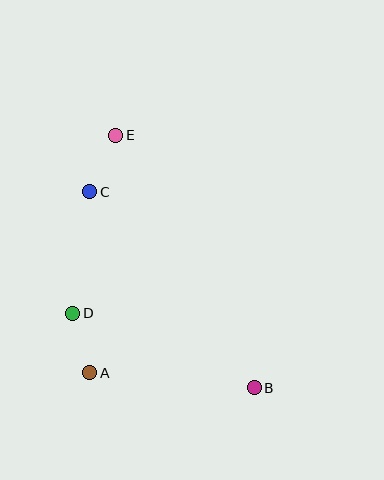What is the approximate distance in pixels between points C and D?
The distance between C and D is approximately 123 pixels.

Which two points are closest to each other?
Points A and D are closest to each other.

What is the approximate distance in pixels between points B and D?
The distance between B and D is approximately 196 pixels.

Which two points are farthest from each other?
Points B and E are farthest from each other.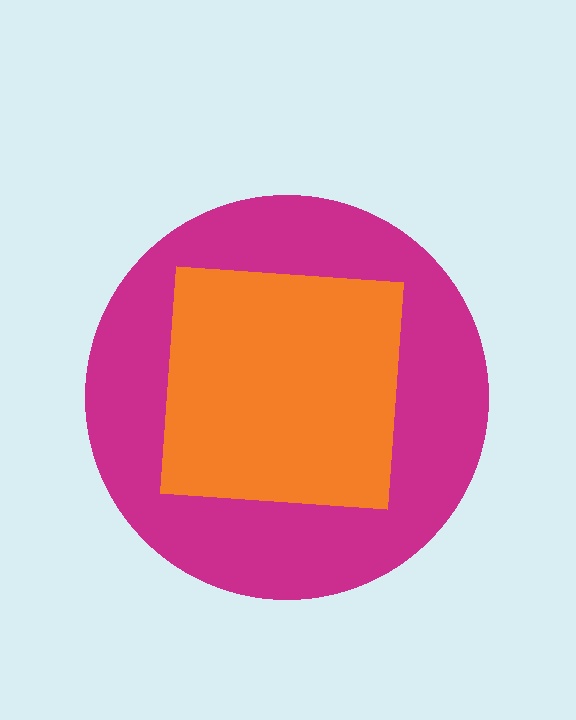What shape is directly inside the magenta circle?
The orange square.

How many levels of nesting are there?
2.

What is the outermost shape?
The magenta circle.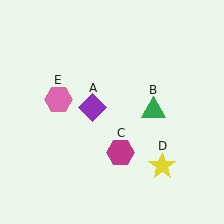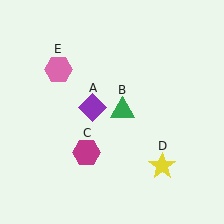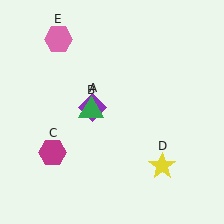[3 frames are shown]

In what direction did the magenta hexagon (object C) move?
The magenta hexagon (object C) moved left.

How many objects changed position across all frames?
3 objects changed position: green triangle (object B), magenta hexagon (object C), pink hexagon (object E).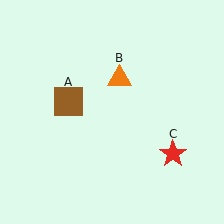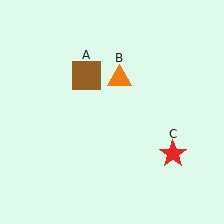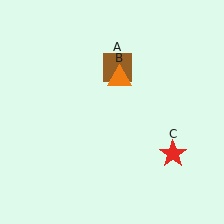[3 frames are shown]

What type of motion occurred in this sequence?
The brown square (object A) rotated clockwise around the center of the scene.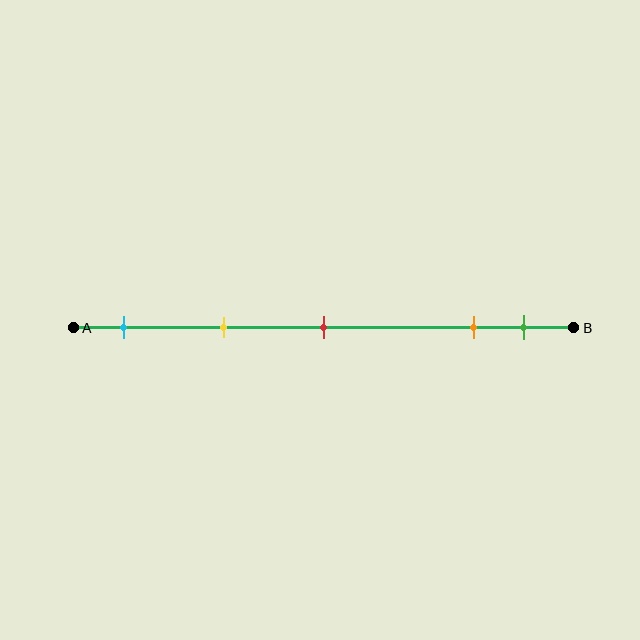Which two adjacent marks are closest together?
The orange and green marks are the closest adjacent pair.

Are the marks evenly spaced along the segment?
No, the marks are not evenly spaced.